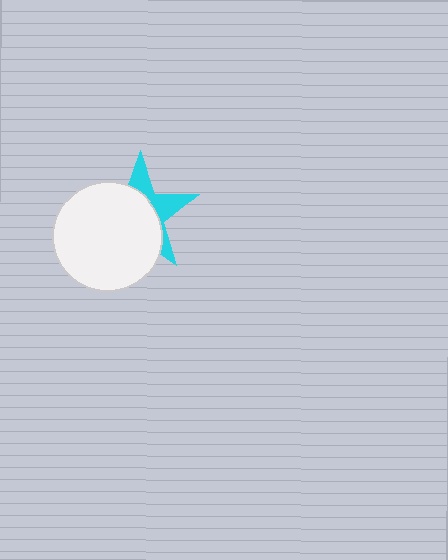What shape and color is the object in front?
The object in front is a white circle.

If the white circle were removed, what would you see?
You would see the complete cyan star.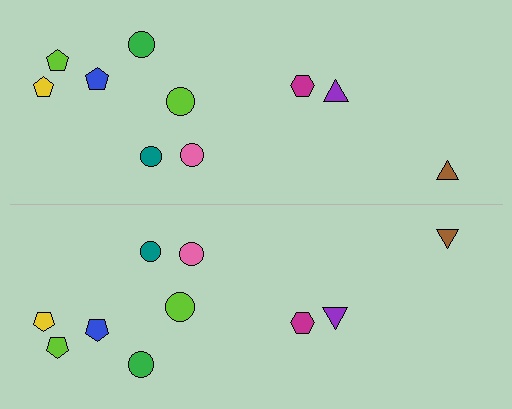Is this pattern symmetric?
Yes, this pattern has bilateral (reflection) symmetry.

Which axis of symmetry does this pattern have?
The pattern has a horizontal axis of symmetry running through the center of the image.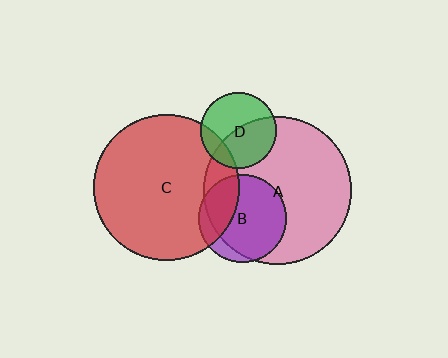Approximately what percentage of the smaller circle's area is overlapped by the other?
Approximately 50%.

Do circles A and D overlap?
Yes.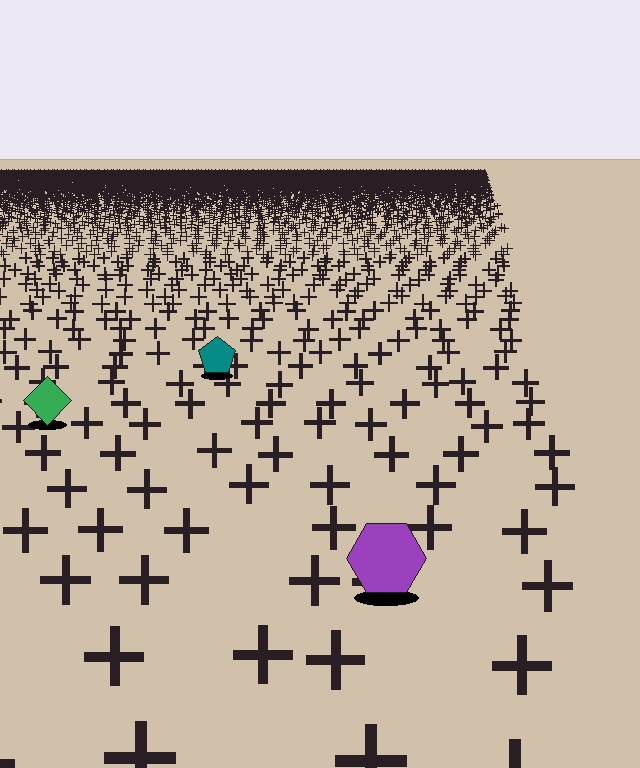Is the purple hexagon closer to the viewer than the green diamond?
Yes. The purple hexagon is closer — you can tell from the texture gradient: the ground texture is coarser near it.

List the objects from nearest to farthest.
From nearest to farthest: the purple hexagon, the green diamond, the teal pentagon.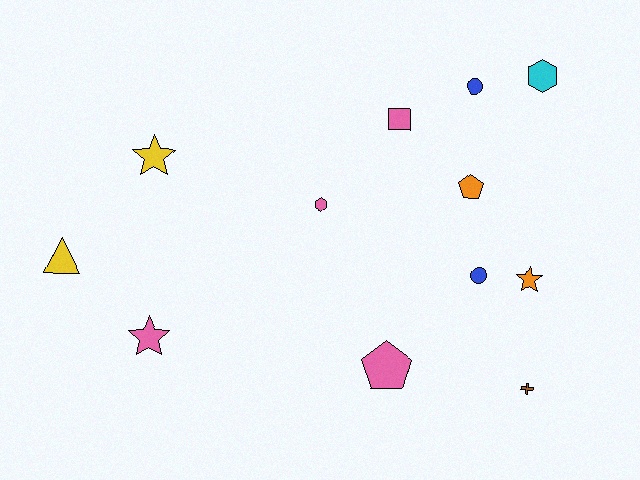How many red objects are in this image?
There are no red objects.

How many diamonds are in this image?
There are no diamonds.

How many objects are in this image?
There are 12 objects.